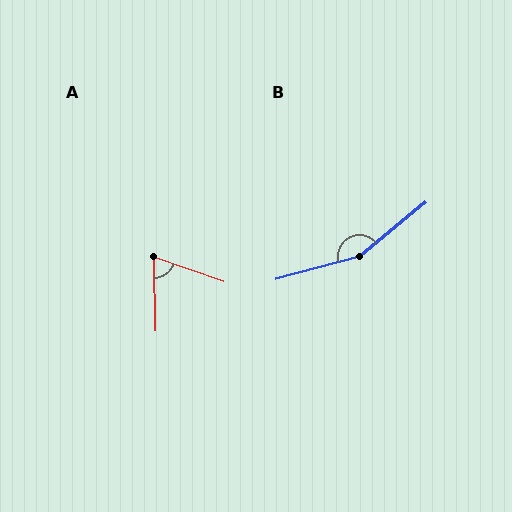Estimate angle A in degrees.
Approximately 70 degrees.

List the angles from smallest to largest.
A (70°), B (156°).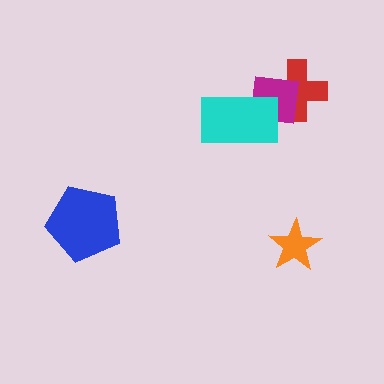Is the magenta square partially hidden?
Yes, it is partially covered by another shape.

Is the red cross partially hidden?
Yes, it is partially covered by another shape.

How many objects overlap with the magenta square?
2 objects overlap with the magenta square.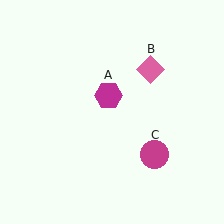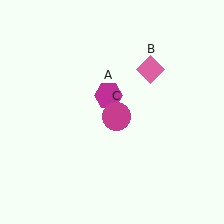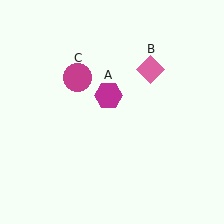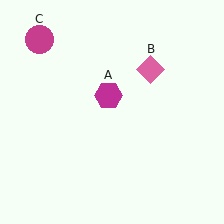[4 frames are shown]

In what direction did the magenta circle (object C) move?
The magenta circle (object C) moved up and to the left.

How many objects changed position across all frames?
1 object changed position: magenta circle (object C).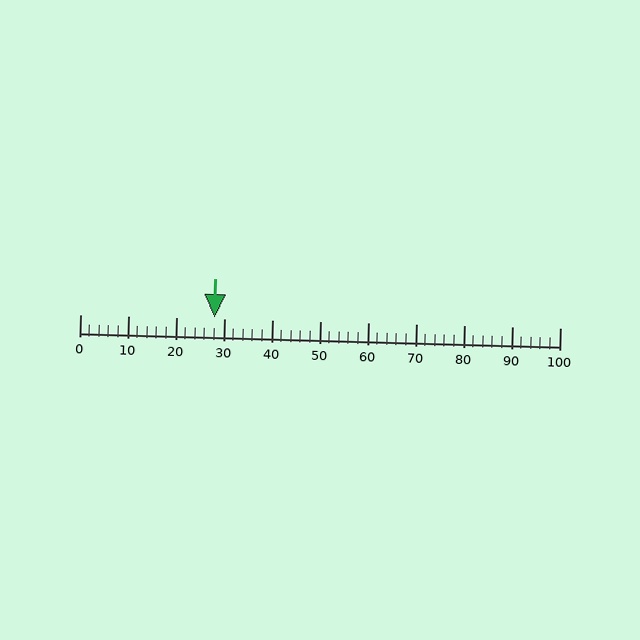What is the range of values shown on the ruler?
The ruler shows values from 0 to 100.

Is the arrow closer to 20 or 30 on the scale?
The arrow is closer to 30.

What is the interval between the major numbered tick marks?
The major tick marks are spaced 10 units apart.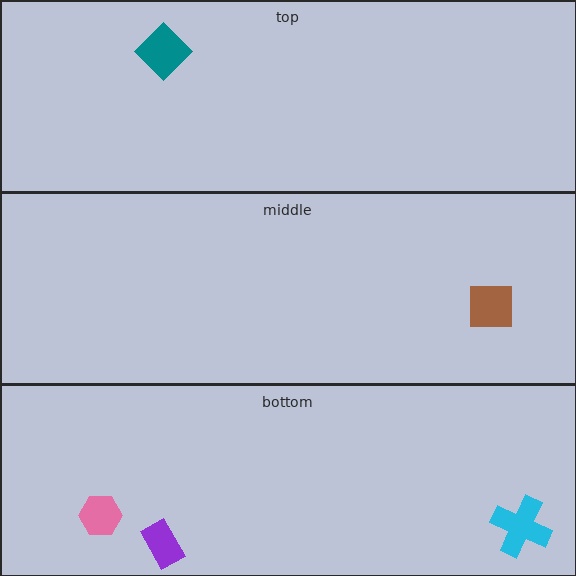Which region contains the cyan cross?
The bottom region.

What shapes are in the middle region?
The brown square.